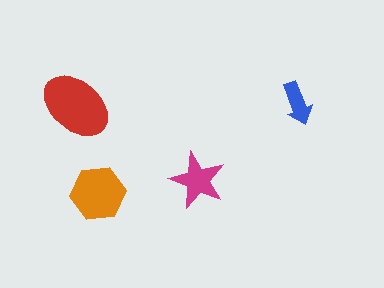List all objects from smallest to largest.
The blue arrow, the magenta star, the orange hexagon, the red ellipse.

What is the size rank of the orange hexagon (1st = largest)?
2nd.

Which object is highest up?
The blue arrow is topmost.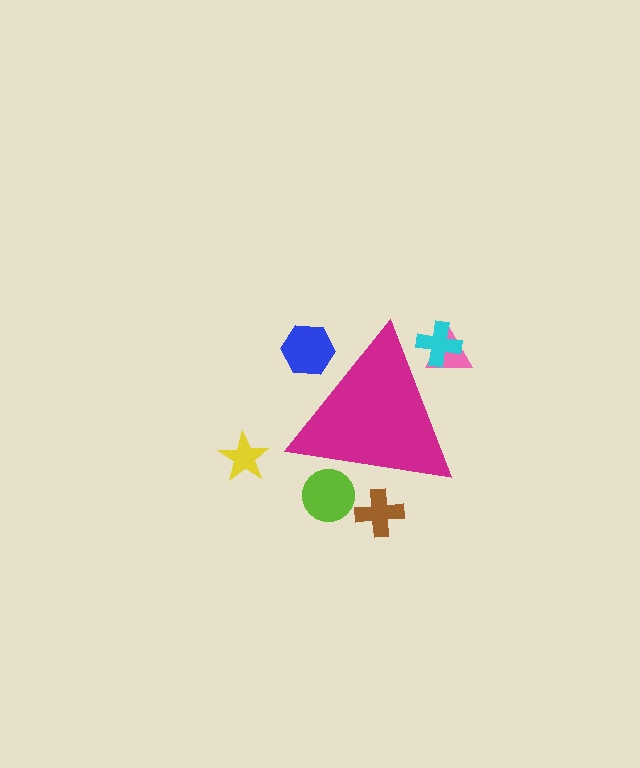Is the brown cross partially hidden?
Yes, the brown cross is partially hidden behind the magenta triangle.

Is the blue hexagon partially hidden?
Yes, the blue hexagon is partially hidden behind the magenta triangle.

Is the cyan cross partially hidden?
Yes, the cyan cross is partially hidden behind the magenta triangle.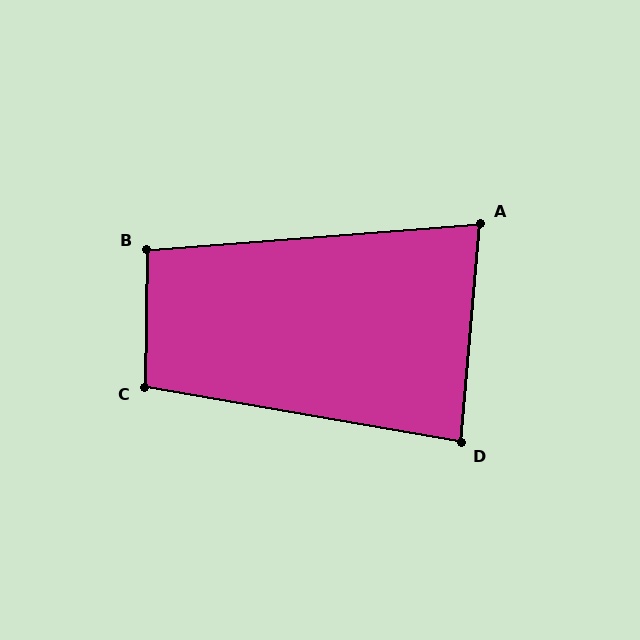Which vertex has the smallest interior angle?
A, at approximately 81 degrees.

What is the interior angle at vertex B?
Approximately 95 degrees (obtuse).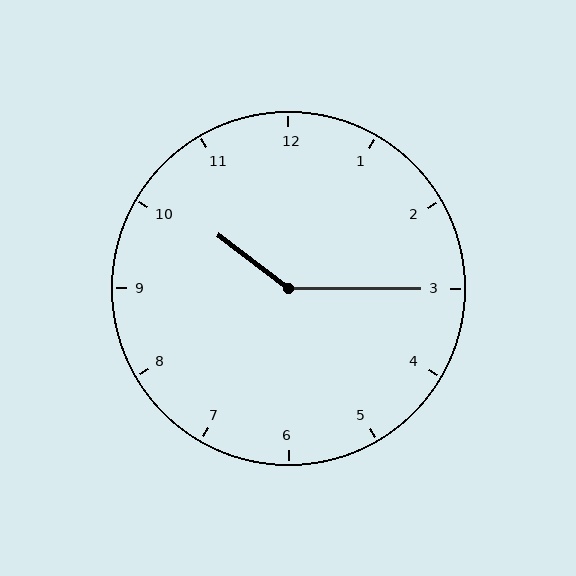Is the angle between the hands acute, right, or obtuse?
It is obtuse.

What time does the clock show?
10:15.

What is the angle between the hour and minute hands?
Approximately 142 degrees.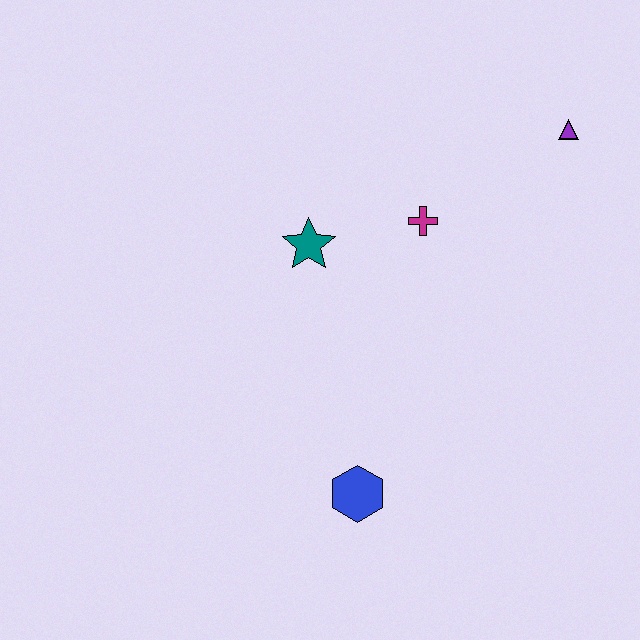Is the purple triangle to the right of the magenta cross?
Yes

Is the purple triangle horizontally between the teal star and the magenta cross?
No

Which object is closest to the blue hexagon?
The teal star is closest to the blue hexagon.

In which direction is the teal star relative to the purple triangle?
The teal star is to the left of the purple triangle.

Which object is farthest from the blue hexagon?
The purple triangle is farthest from the blue hexagon.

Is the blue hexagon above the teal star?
No